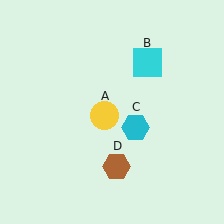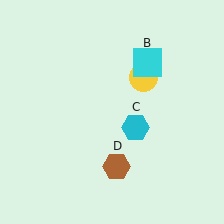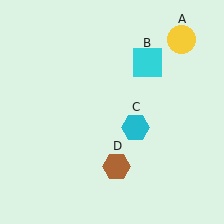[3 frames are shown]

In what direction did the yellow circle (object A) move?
The yellow circle (object A) moved up and to the right.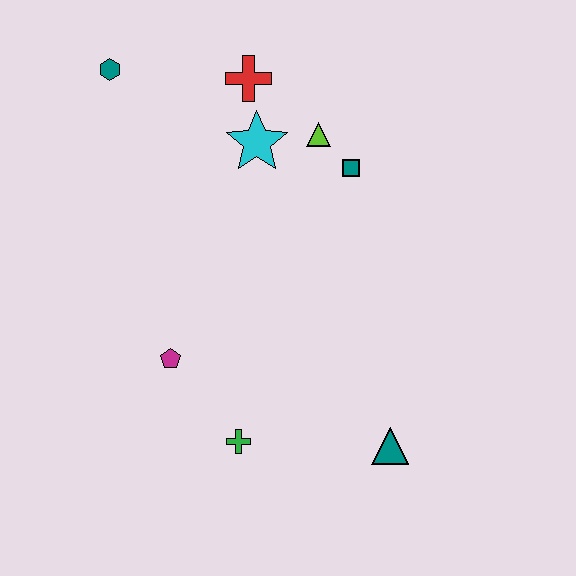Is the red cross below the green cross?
No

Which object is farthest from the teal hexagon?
The teal triangle is farthest from the teal hexagon.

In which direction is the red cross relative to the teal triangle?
The red cross is above the teal triangle.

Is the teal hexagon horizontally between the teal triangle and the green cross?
No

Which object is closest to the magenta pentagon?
The green cross is closest to the magenta pentagon.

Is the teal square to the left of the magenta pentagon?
No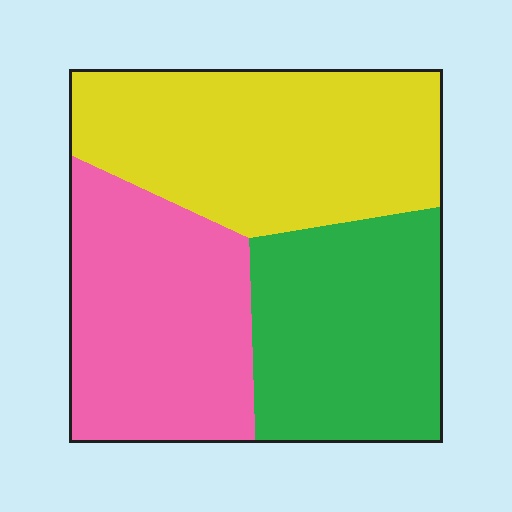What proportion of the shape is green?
Green takes up about one third (1/3) of the shape.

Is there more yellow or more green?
Yellow.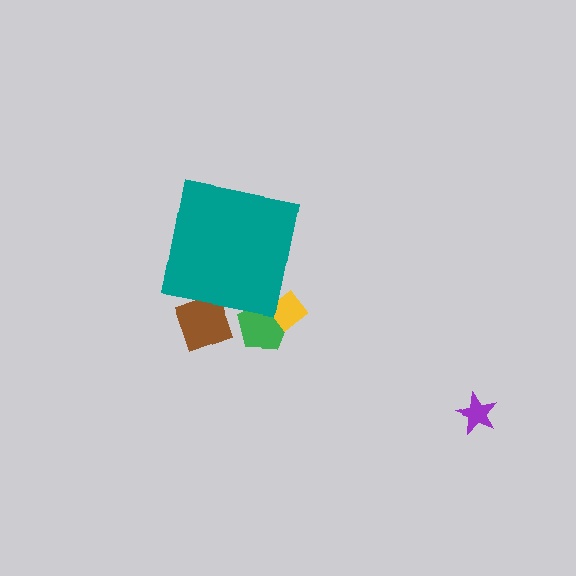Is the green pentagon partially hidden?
Yes, the green pentagon is partially hidden behind the teal square.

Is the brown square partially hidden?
Yes, the brown square is partially hidden behind the teal square.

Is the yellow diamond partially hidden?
Yes, the yellow diamond is partially hidden behind the teal square.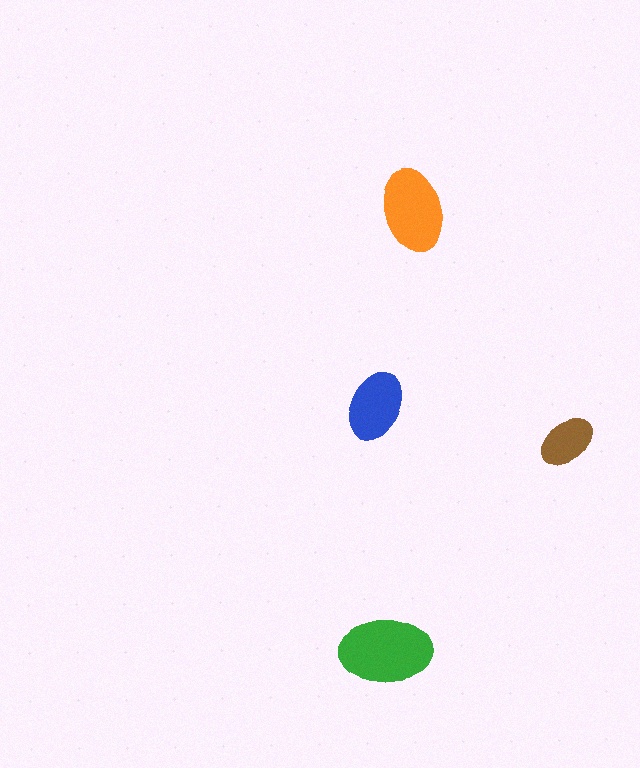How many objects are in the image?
There are 4 objects in the image.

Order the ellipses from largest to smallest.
the green one, the orange one, the blue one, the brown one.